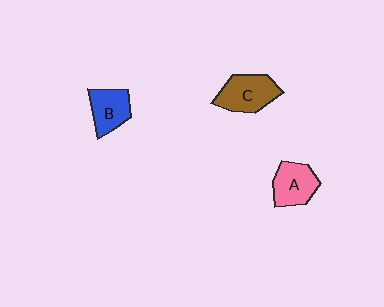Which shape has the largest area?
Shape C (brown).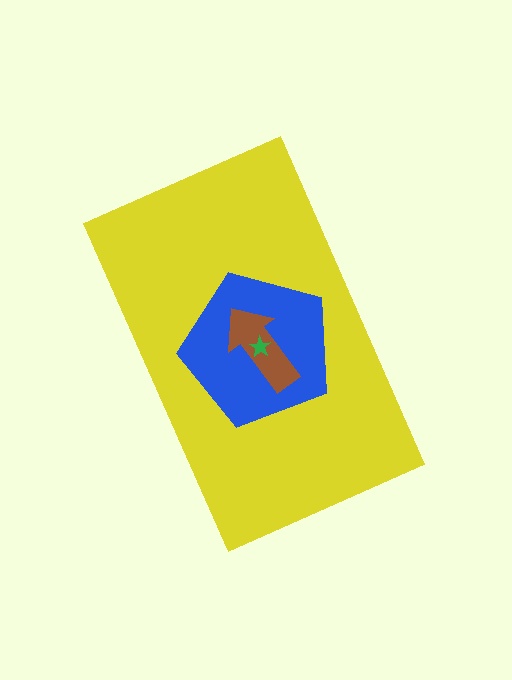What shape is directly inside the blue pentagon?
The brown arrow.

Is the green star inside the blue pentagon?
Yes.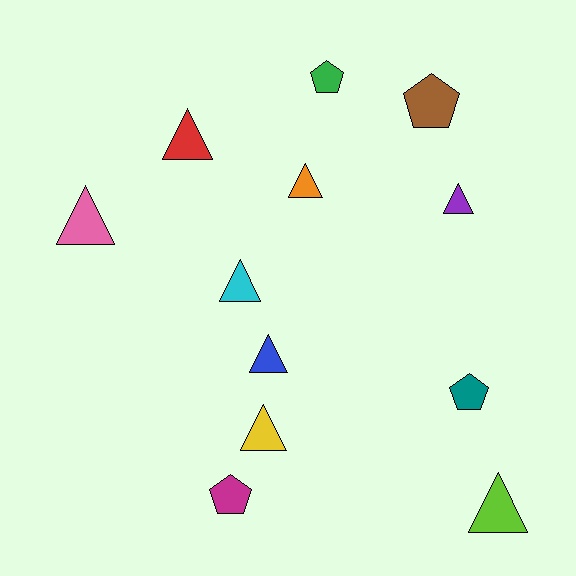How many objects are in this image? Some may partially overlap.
There are 12 objects.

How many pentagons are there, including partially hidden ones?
There are 4 pentagons.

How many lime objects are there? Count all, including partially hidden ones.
There is 1 lime object.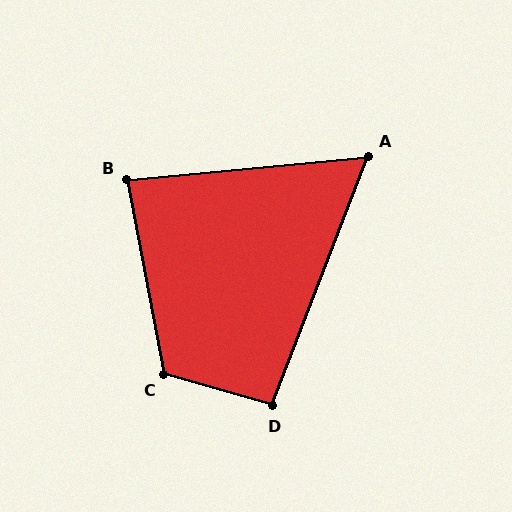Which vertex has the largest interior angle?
C, at approximately 117 degrees.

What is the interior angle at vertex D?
Approximately 95 degrees (obtuse).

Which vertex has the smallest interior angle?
A, at approximately 63 degrees.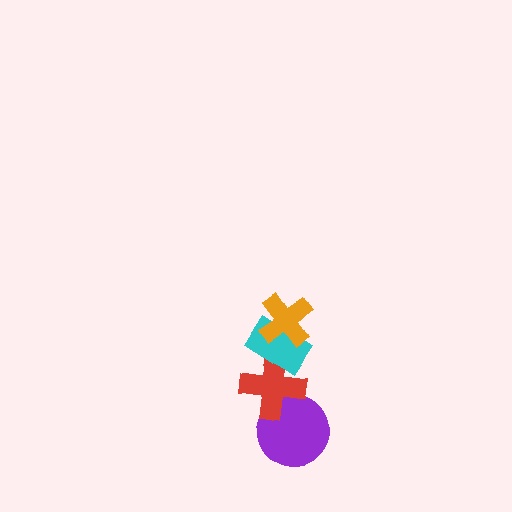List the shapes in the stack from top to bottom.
From top to bottom: the orange cross, the cyan rectangle, the red cross, the purple circle.